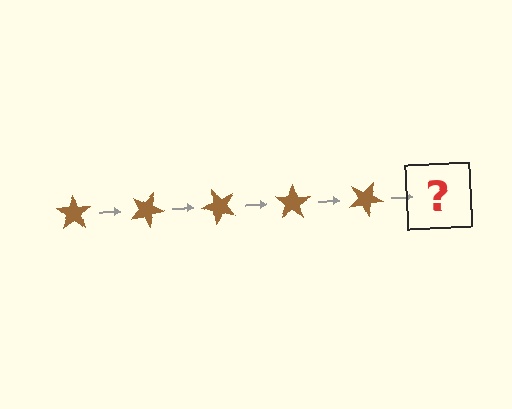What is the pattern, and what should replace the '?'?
The pattern is that the star rotates 25 degrees each step. The '?' should be a brown star rotated 125 degrees.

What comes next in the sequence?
The next element should be a brown star rotated 125 degrees.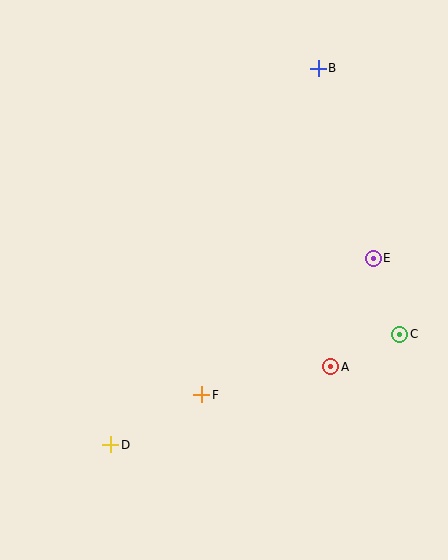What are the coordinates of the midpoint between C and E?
The midpoint between C and E is at (387, 296).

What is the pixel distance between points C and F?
The distance between C and F is 207 pixels.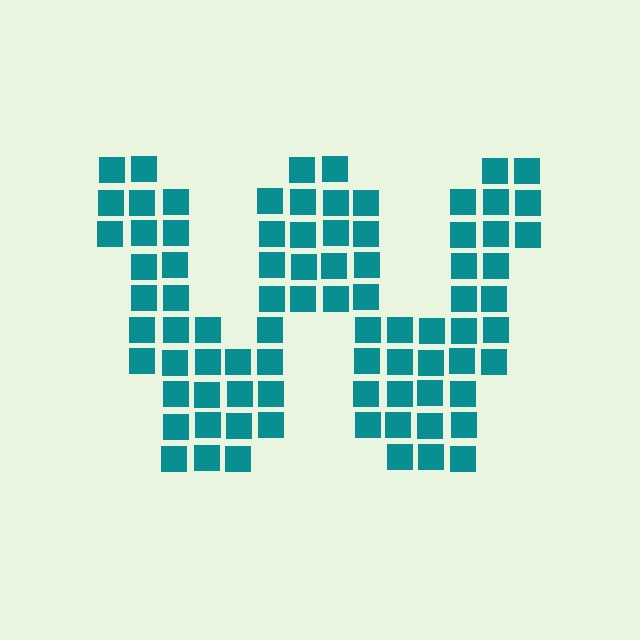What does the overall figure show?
The overall figure shows the letter W.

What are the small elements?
The small elements are squares.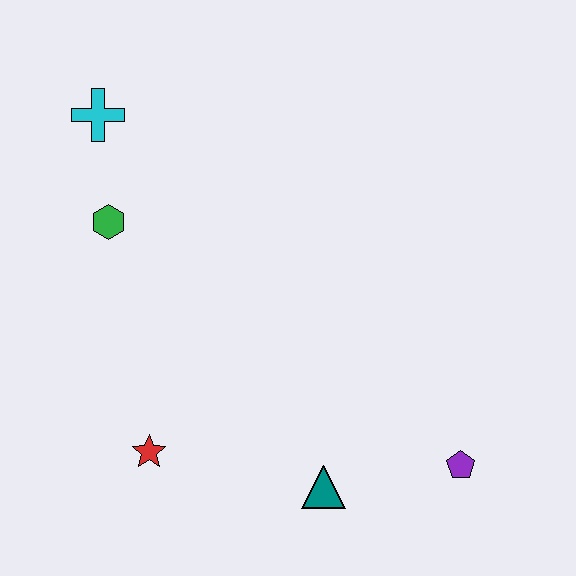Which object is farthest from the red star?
The cyan cross is farthest from the red star.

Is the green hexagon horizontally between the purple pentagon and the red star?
No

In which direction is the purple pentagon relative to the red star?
The purple pentagon is to the right of the red star.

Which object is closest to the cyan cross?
The green hexagon is closest to the cyan cross.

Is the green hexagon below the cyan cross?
Yes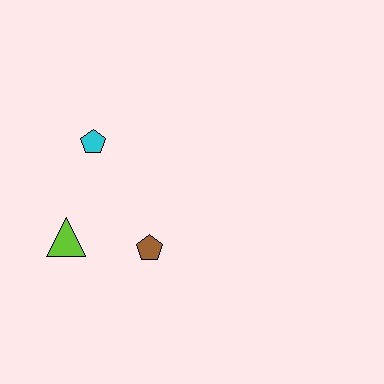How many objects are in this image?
There are 3 objects.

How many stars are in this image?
There are no stars.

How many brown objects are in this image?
There is 1 brown object.